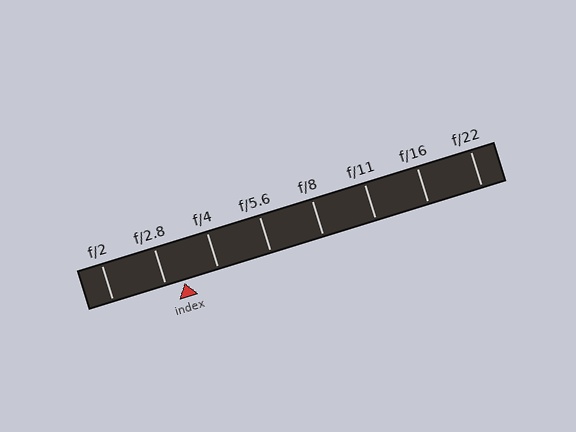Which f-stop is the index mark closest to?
The index mark is closest to f/2.8.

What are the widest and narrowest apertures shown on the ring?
The widest aperture shown is f/2 and the narrowest is f/22.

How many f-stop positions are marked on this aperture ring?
There are 8 f-stop positions marked.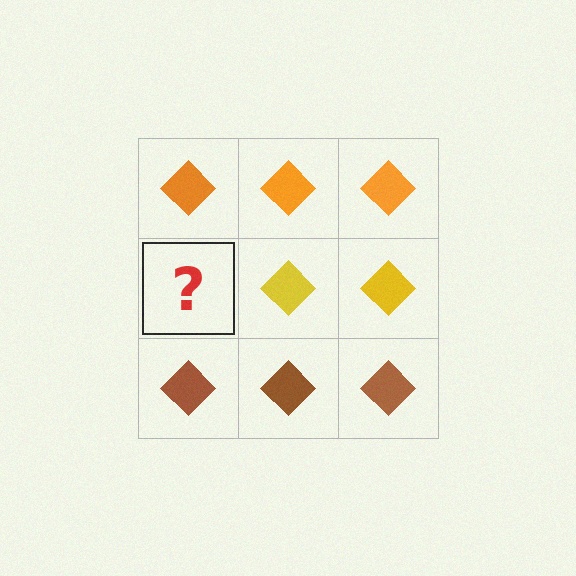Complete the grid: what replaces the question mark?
The question mark should be replaced with a yellow diamond.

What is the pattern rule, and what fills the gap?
The rule is that each row has a consistent color. The gap should be filled with a yellow diamond.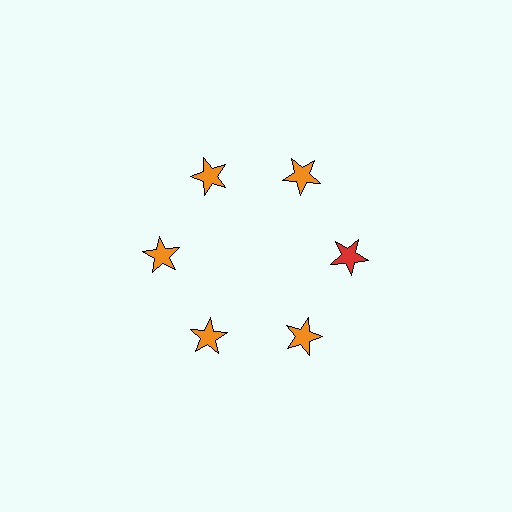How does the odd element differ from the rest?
It has a different color: red instead of orange.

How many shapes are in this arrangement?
There are 6 shapes arranged in a ring pattern.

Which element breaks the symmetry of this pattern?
The red star at roughly the 3 o'clock position breaks the symmetry. All other shapes are orange stars.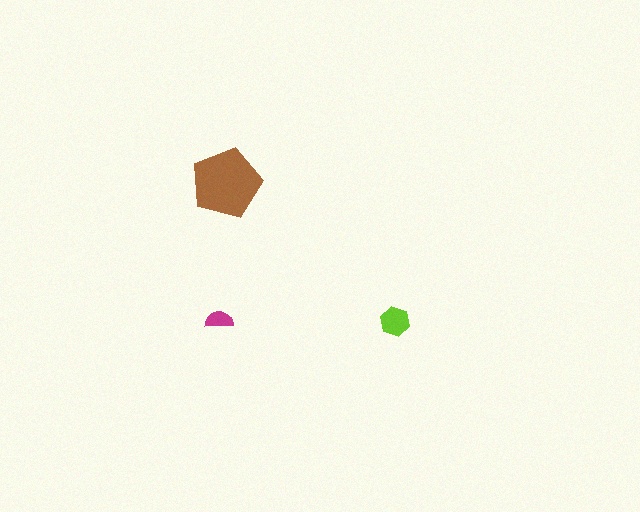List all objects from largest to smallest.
The brown pentagon, the lime hexagon, the magenta semicircle.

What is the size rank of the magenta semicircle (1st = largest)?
3rd.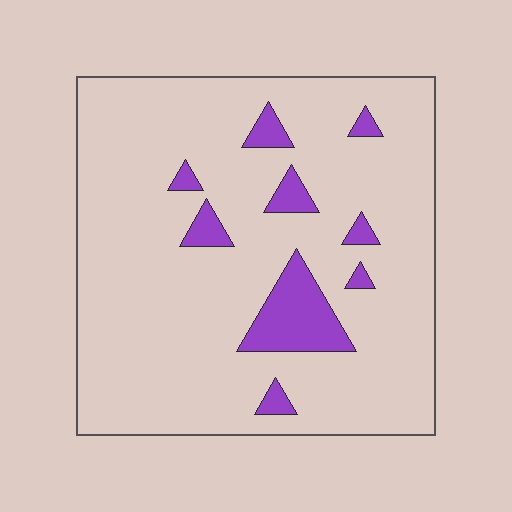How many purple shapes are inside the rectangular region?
9.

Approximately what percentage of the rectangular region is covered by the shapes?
Approximately 10%.